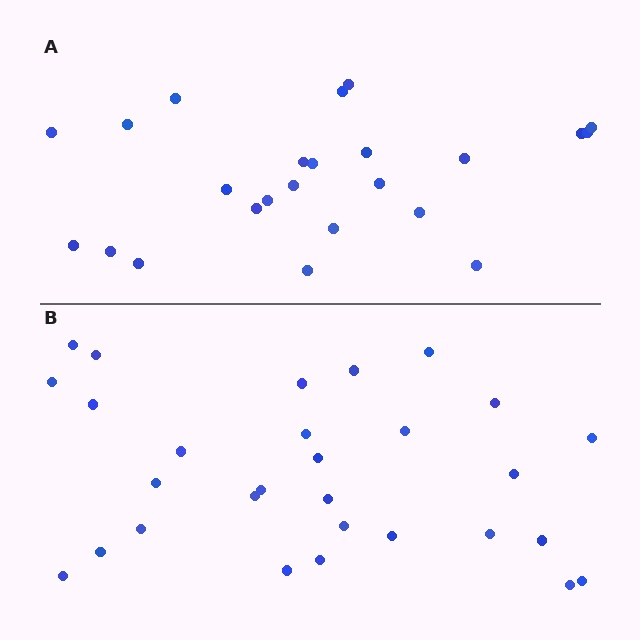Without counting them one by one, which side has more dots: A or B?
Region B (the bottom region) has more dots.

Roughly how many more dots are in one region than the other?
Region B has about 5 more dots than region A.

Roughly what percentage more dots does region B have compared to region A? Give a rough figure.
About 20% more.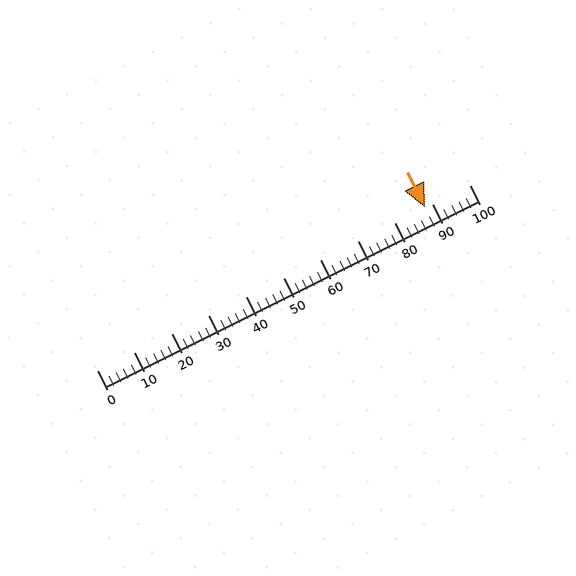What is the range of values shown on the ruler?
The ruler shows values from 0 to 100.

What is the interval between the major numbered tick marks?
The major tick marks are spaced 10 units apart.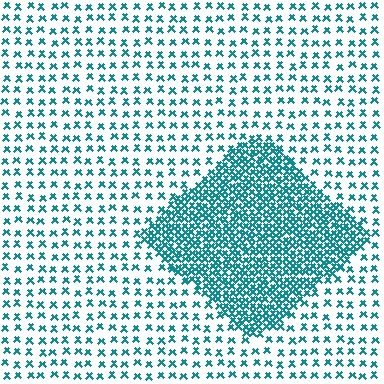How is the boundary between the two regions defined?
The boundary is defined by a change in element density (approximately 3.1x ratio). All elements are the same color, size, and shape.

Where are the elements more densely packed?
The elements are more densely packed inside the diamond boundary.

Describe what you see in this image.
The image contains small teal elements arranged at two different densities. A diamond-shaped region is visible where the elements are more densely packed than the surrounding area.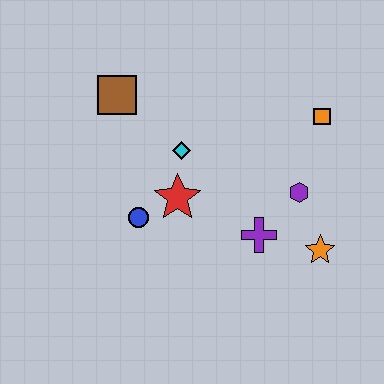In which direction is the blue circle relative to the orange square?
The blue circle is to the left of the orange square.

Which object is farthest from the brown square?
The orange star is farthest from the brown square.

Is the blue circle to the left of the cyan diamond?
Yes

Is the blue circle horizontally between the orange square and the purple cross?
No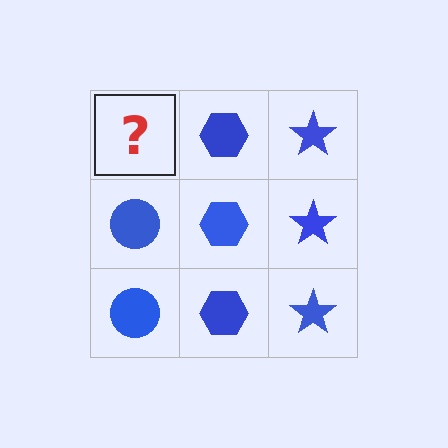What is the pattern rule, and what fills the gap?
The rule is that each column has a consistent shape. The gap should be filled with a blue circle.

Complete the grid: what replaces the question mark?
The question mark should be replaced with a blue circle.